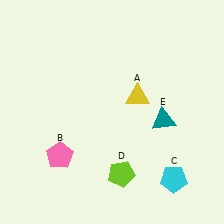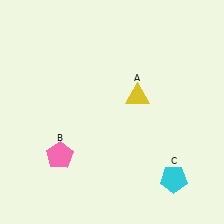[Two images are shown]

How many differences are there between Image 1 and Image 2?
There are 2 differences between the two images.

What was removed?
The teal triangle (E), the lime pentagon (D) were removed in Image 2.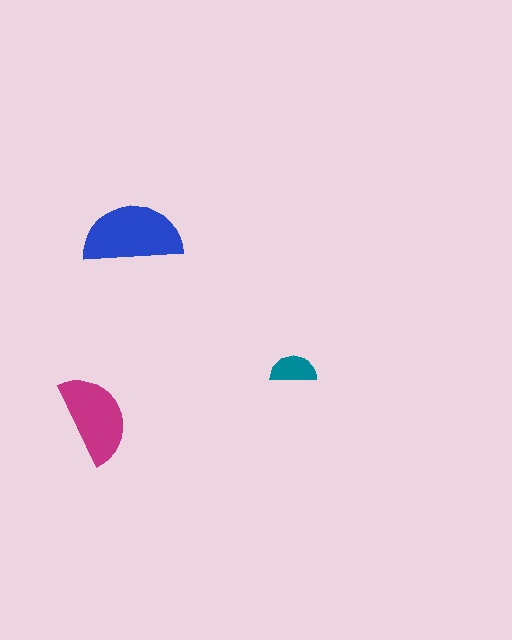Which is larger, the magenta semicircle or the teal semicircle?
The magenta one.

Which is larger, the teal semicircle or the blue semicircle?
The blue one.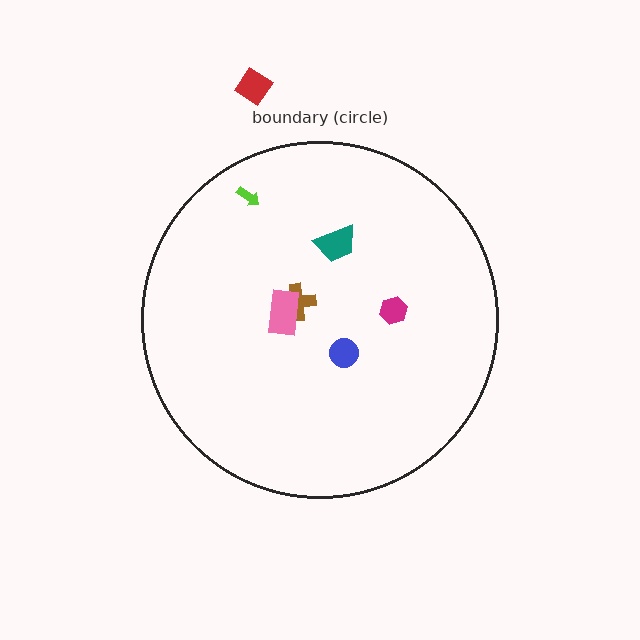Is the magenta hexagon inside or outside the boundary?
Inside.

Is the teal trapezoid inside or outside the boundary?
Inside.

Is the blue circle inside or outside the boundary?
Inside.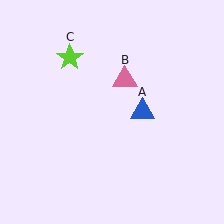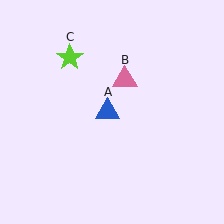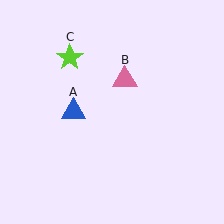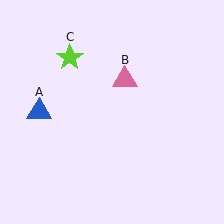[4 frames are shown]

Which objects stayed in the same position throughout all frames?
Pink triangle (object B) and lime star (object C) remained stationary.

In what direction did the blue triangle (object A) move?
The blue triangle (object A) moved left.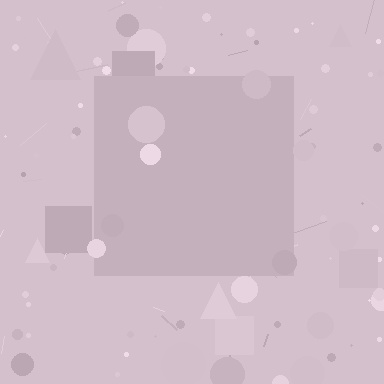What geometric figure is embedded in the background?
A square is embedded in the background.